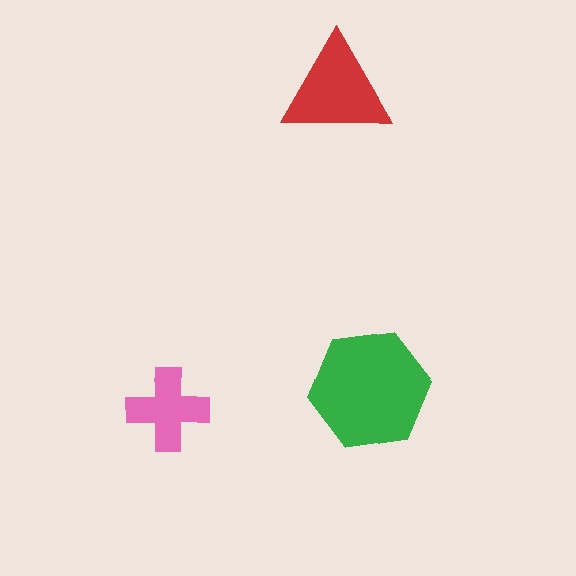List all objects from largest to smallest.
The green hexagon, the red triangle, the pink cross.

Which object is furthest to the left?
The pink cross is leftmost.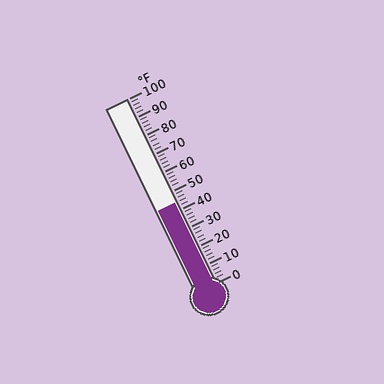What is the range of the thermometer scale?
The thermometer scale ranges from 0°F to 100°F.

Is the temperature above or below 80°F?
The temperature is below 80°F.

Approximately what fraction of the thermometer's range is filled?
The thermometer is filled to approximately 45% of its range.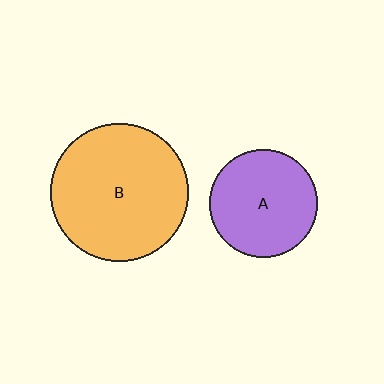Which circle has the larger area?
Circle B (orange).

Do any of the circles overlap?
No, none of the circles overlap.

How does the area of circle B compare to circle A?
Approximately 1.6 times.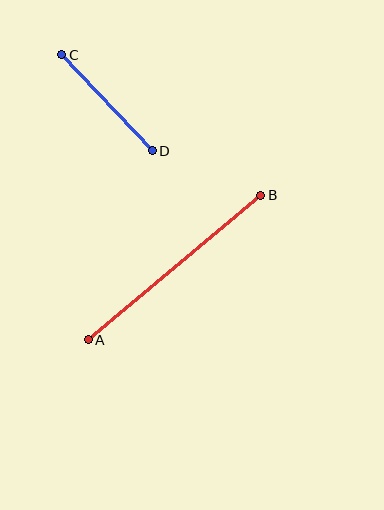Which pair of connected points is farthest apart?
Points A and B are farthest apart.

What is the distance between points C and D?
The distance is approximately 132 pixels.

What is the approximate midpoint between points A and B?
The midpoint is at approximately (174, 267) pixels.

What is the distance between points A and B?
The distance is approximately 225 pixels.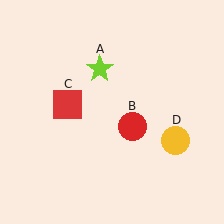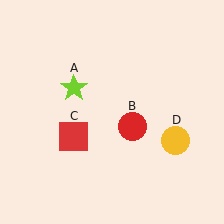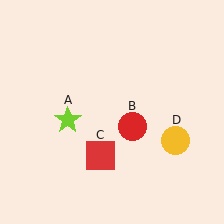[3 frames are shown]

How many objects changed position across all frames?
2 objects changed position: lime star (object A), red square (object C).